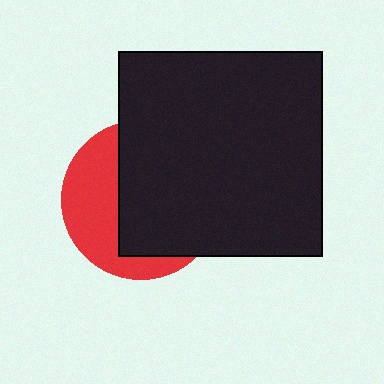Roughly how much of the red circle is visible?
A small part of it is visible (roughly 38%).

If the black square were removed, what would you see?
You would see the complete red circle.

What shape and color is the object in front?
The object in front is a black square.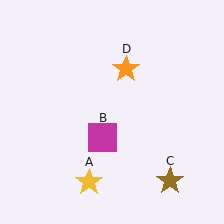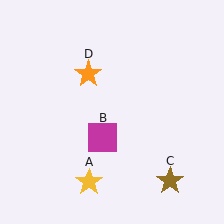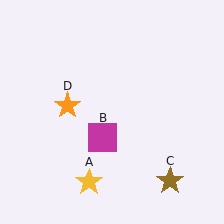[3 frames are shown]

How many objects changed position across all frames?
1 object changed position: orange star (object D).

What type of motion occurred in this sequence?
The orange star (object D) rotated counterclockwise around the center of the scene.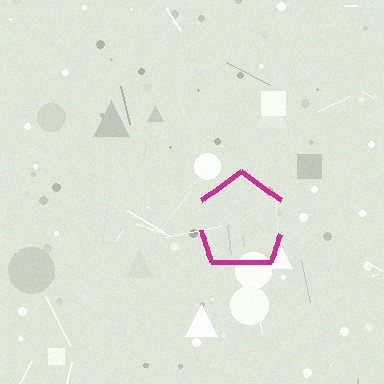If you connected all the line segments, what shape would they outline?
They would outline a pentagon.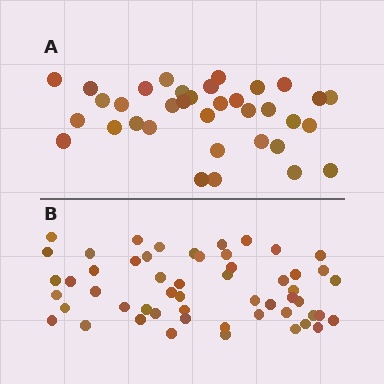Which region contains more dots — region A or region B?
Region B (the bottom region) has more dots.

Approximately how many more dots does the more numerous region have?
Region B has approximately 20 more dots than region A.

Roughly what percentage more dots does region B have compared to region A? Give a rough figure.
About 55% more.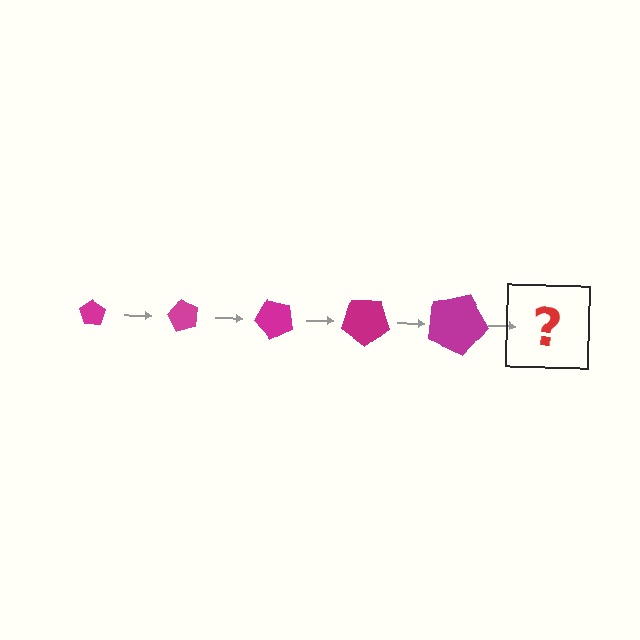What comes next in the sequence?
The next element should be a pentagon, larger than the previous one and rotated 300 degrees from the start.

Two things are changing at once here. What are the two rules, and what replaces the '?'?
The two rules are that the pentagon grows larger each step and it rotates 60 degrees each step. The '?' should be a pentagon, larger than the previous one and rotated 300 degrees from the start.